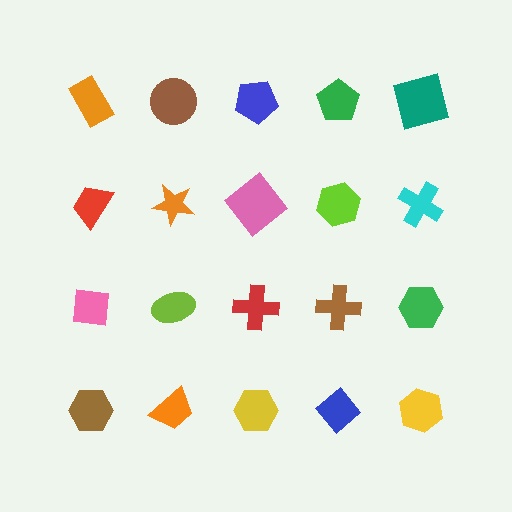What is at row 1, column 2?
A brown circle.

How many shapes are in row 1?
5 shapes.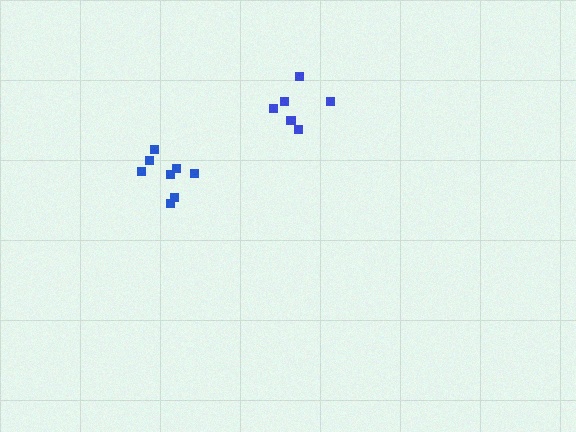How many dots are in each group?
Group 1: 6 dots, Group 2: 8 dots (14 total).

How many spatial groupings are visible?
There are 2 spatial groupings.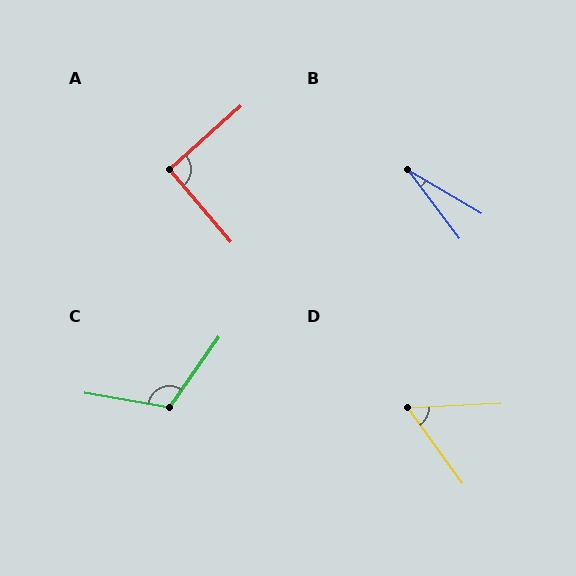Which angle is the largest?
C, at approximately 115 degrees.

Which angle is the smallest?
B, at approximately 22 degrees.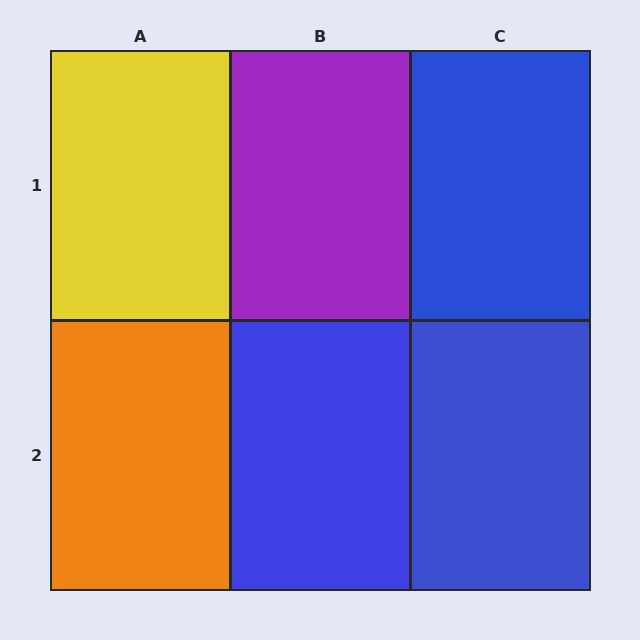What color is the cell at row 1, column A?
Yellow.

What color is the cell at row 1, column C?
Blue.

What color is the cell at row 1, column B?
Purple.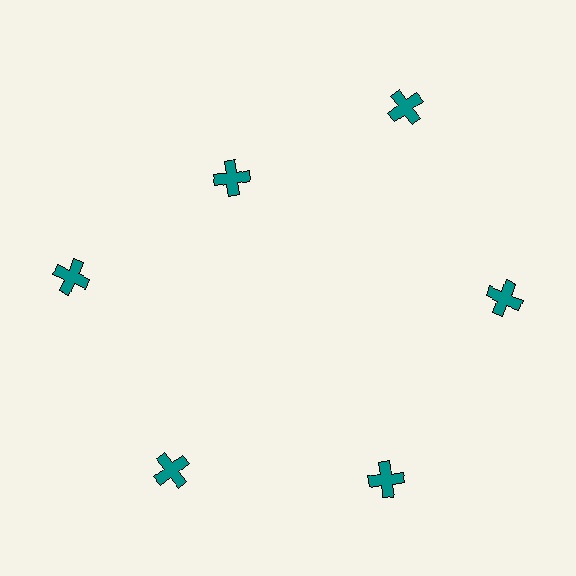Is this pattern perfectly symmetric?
No. The 6 teal crosses are arranged in a ring, but one element near the 11 o'clock position is pulled inward toward the center, breaking the 6-fold rotational symmetry.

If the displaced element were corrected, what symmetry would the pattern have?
It would have 6-fold rotational symmetry — the pattern would map onto itself every 60 degrees.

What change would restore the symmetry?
The symmetry would be restored by moving it outward, back onto the ring so that all 6 crosses sit at equal angles and equal distance from the center.